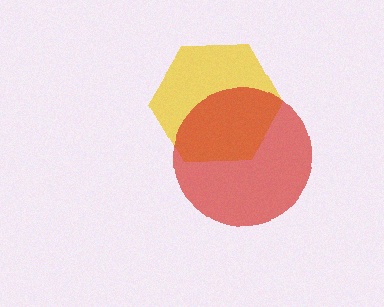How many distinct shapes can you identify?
There are 2 distinct shapes: a yellow hexagon, a red circle.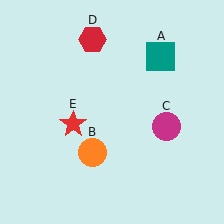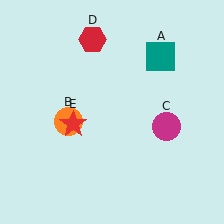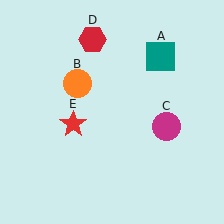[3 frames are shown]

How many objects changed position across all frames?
1 object changed position: orange circle (object B).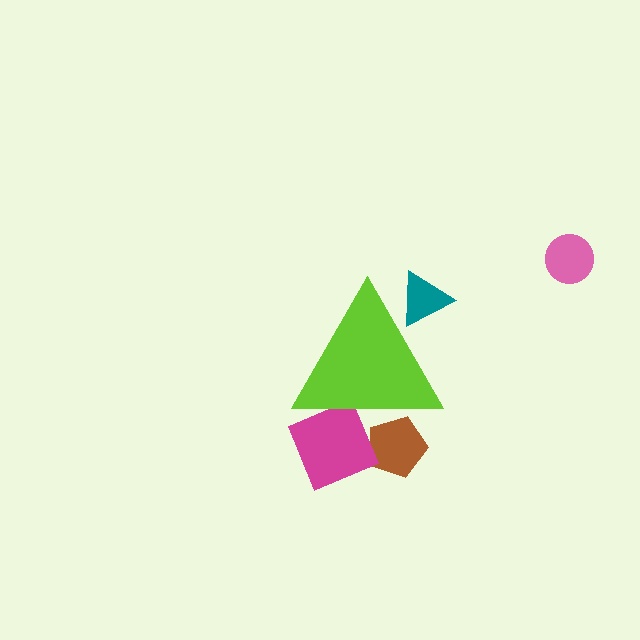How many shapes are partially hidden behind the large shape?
3 shapes are partially hidden.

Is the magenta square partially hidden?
Yes, the magenta square is partially hidden behind the lime triangle.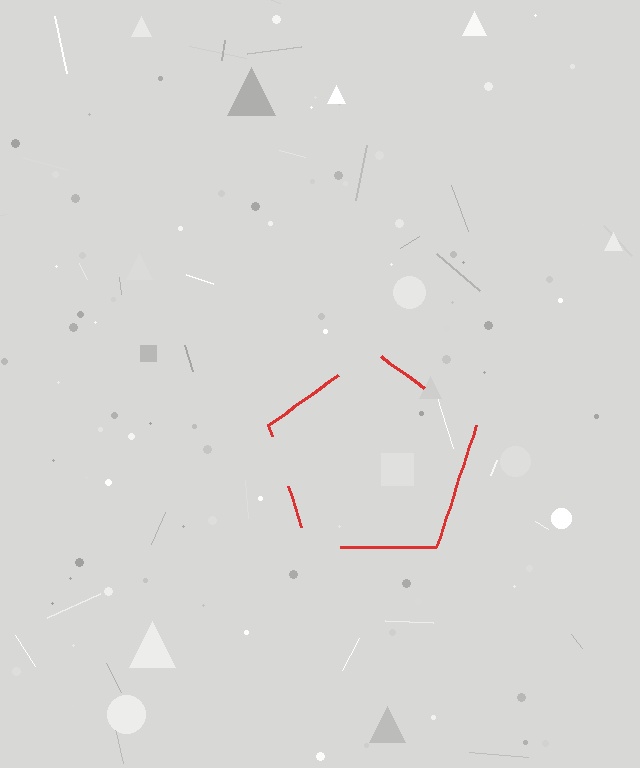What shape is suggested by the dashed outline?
The dashed outline suggests a pentagon.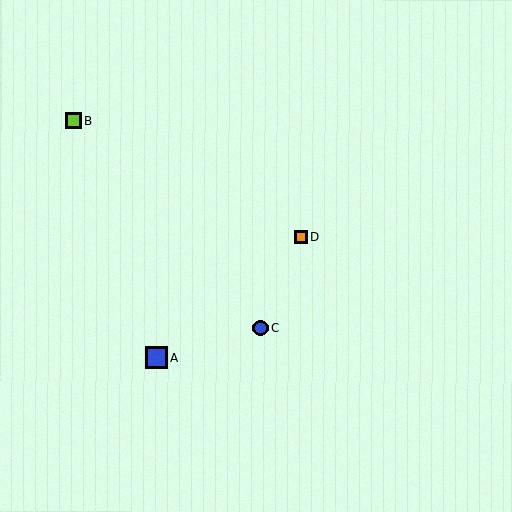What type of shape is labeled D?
Shape D is an orange square.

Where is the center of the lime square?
The center of the lime square is at (73, 121).